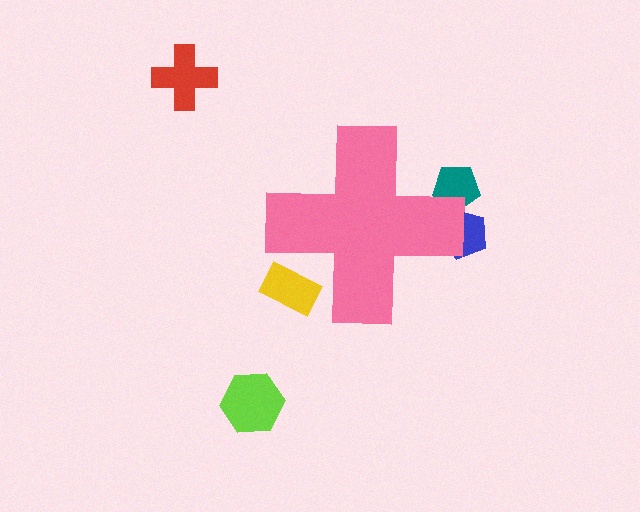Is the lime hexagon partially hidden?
No, the lime hexagon is fully visible.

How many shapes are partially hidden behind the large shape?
3 shapes are partially hidden.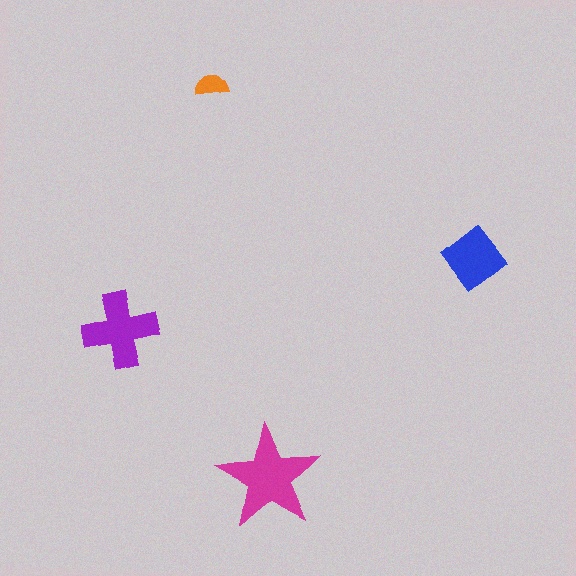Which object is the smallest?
The orange semicircle.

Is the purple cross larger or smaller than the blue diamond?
Larger.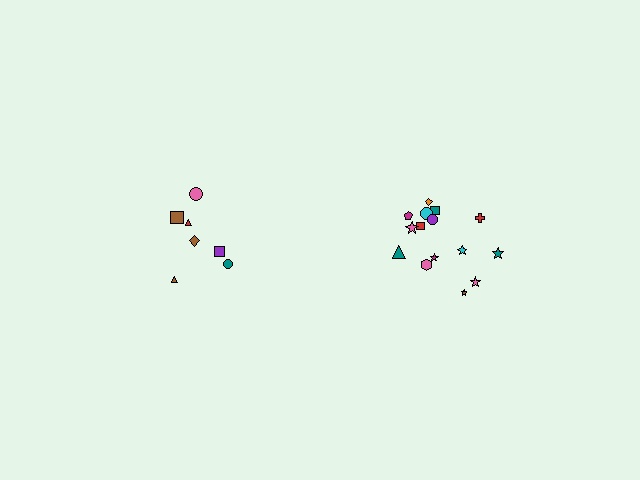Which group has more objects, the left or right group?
The right group.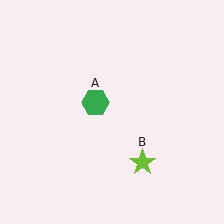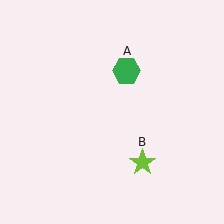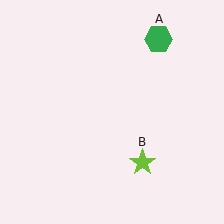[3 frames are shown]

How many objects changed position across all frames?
1 object changed position: green hexagon (object A).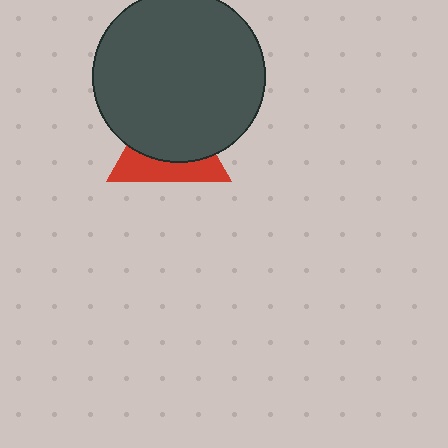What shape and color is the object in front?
The object in front is a dark gray circle.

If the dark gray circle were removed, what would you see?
You would see the complete red triangle.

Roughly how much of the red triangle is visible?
A small part of it is visible (roughly 38%).